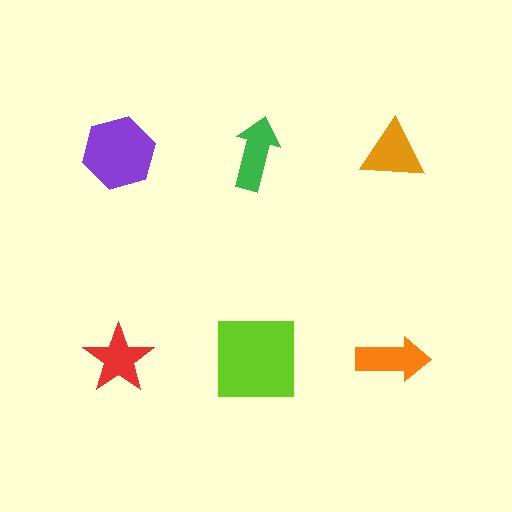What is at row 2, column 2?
A lime square.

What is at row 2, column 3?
An orange arrow.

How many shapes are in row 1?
3 shapes.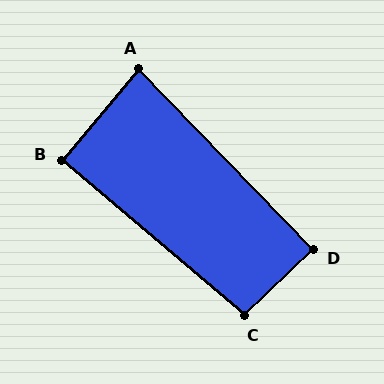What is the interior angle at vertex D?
Approximately 90 degrees (approximately right).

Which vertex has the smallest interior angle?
A, at approximately 84 degrees.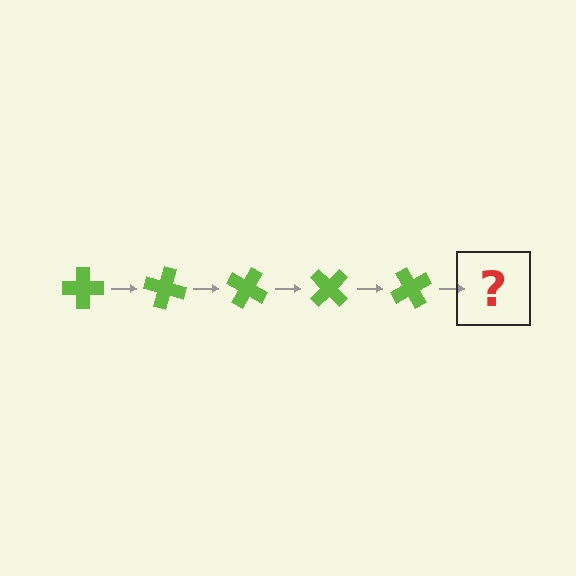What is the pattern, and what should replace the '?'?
The pattern is that the cross rotates 15 degrees each step. The '?' should be a lime cross rotated 75 degrees.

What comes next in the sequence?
The next element should be a lime cross rotated 75 degrees.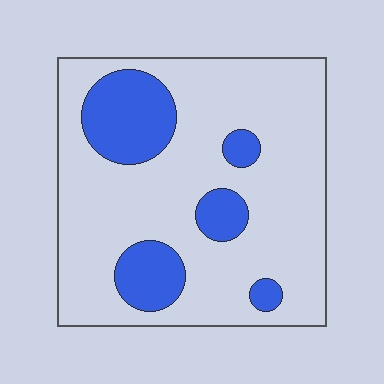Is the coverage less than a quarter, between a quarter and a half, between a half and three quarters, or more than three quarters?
Less than a quarter.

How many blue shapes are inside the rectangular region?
5.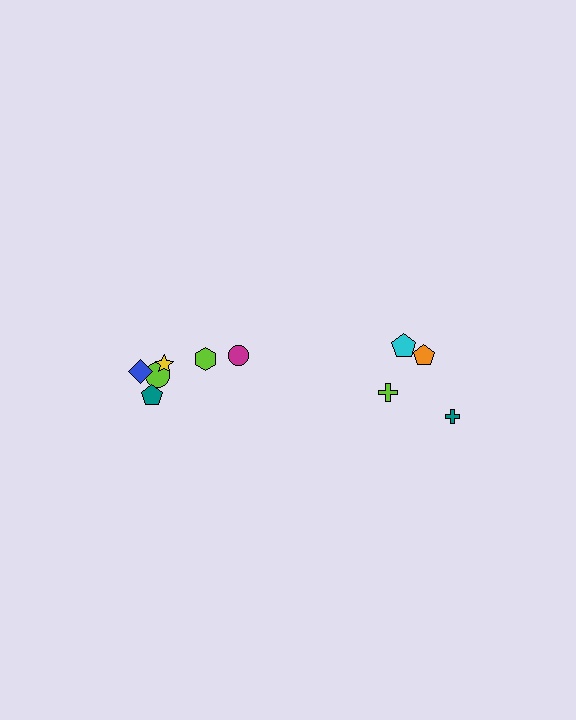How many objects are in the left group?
There are 6 objects.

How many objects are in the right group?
There are 4 objects.